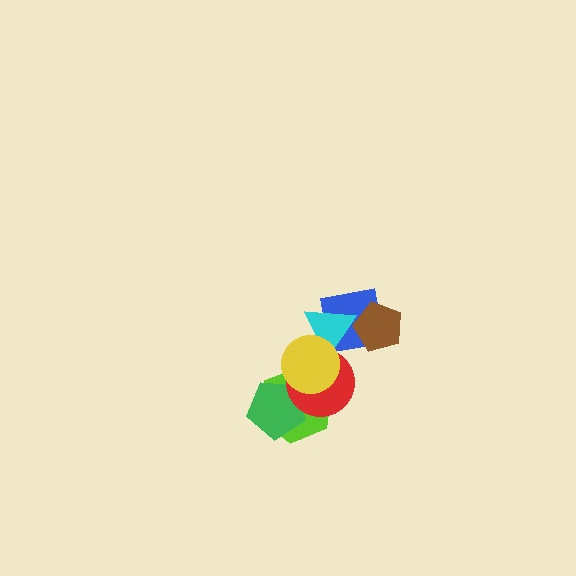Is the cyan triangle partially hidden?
Yes, it is partially covered by another shape.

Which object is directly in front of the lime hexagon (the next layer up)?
The green pentagon is directly in front of the lime hexagon.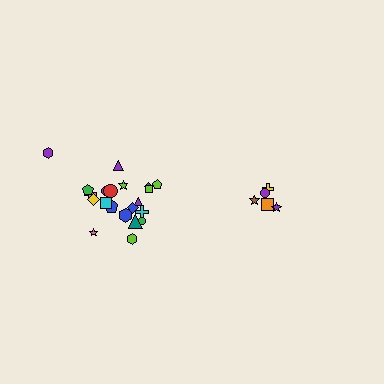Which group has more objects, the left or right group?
The left group.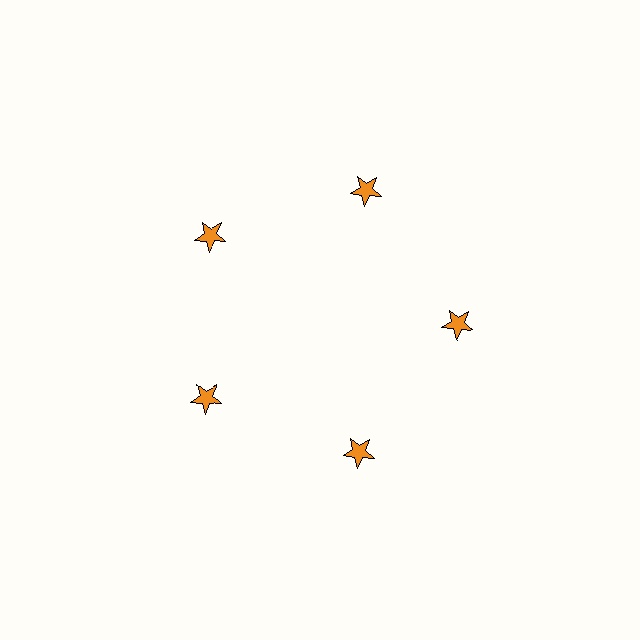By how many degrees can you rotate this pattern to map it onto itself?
The pattern maps onto itself every 72 degrees of rotation.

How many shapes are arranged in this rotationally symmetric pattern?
There are 5 shapes, arranged in 5 groups of 1.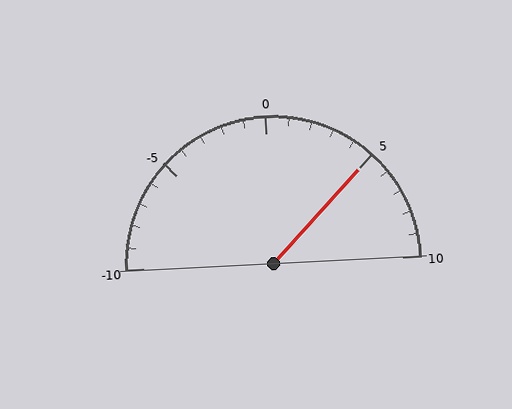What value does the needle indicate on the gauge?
The needle indicates approximately 5.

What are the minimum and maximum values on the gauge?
The gauge ranges from -10 to 10.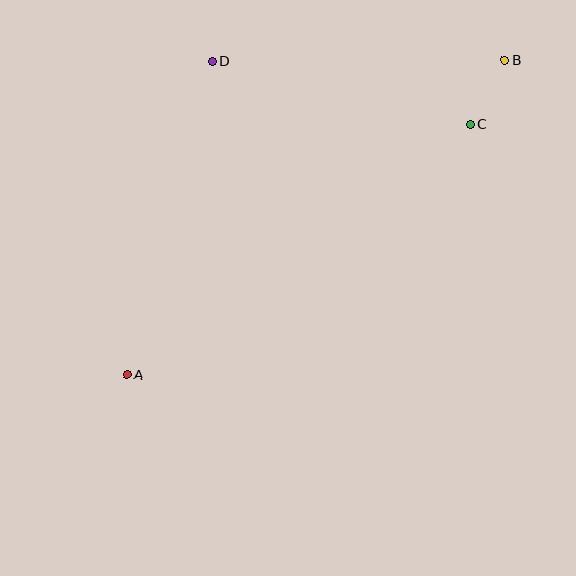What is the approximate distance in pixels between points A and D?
The distance between A and D is approximately 325 pixels.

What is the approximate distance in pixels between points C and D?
The distance between C and D is approximately 266 pixels.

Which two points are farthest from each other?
Points A and B are farthest from each other.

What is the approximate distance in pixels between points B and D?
The distance between B and D is approximately 292 pixels.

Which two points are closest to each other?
Points B and C are closest to each other.